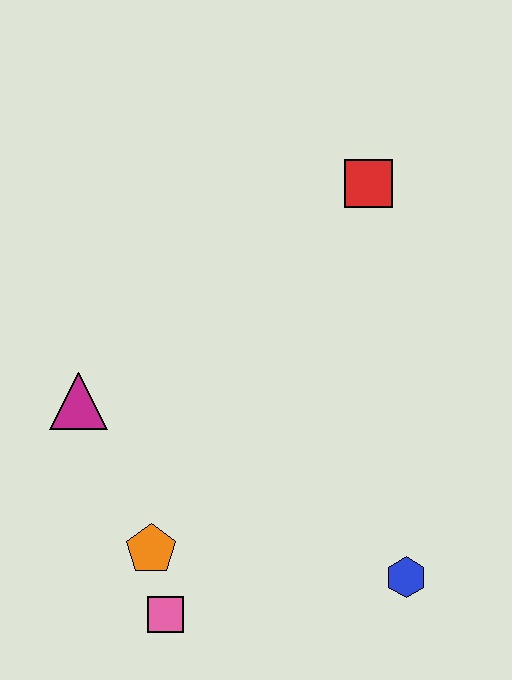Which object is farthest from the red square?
The pink square is farthest from the red square.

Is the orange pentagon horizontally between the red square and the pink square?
No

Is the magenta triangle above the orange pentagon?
Yes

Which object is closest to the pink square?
The orange pentagon is closest to the pink square.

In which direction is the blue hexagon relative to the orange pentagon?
The blue hexagon is to the right of the orange pentagon.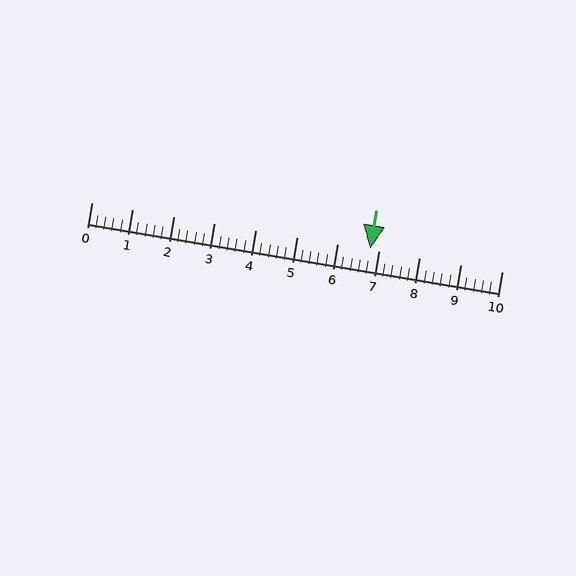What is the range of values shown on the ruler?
The ruler shows values from 0 to 10.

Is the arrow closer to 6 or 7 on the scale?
The arrow is closer to 7.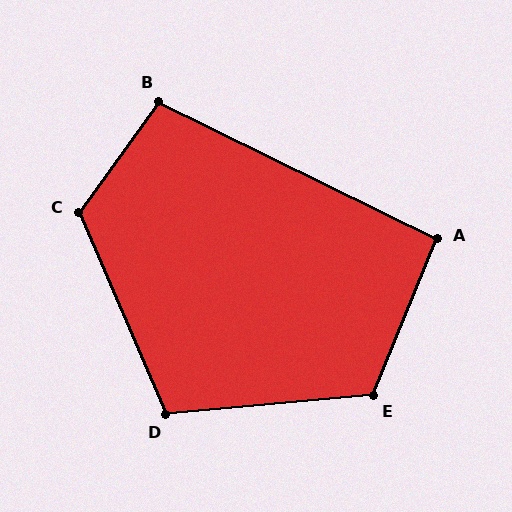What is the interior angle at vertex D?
Approximately 108 degrees (obtuse).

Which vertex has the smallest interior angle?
A, at approximately 94 degrees.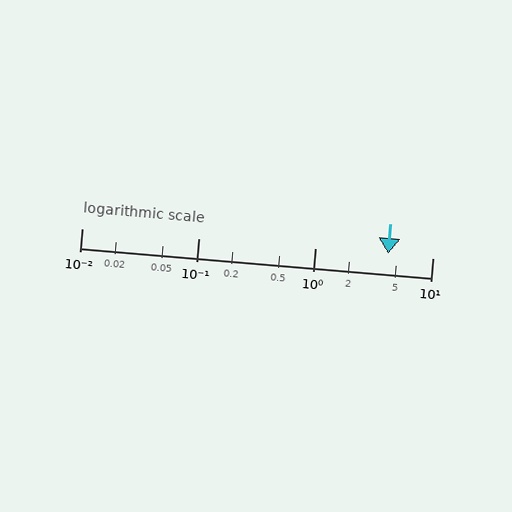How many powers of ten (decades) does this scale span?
The scale spans 3 decades, from 0.01 to 10.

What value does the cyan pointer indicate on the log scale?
The pointer indicates approximately 4.2.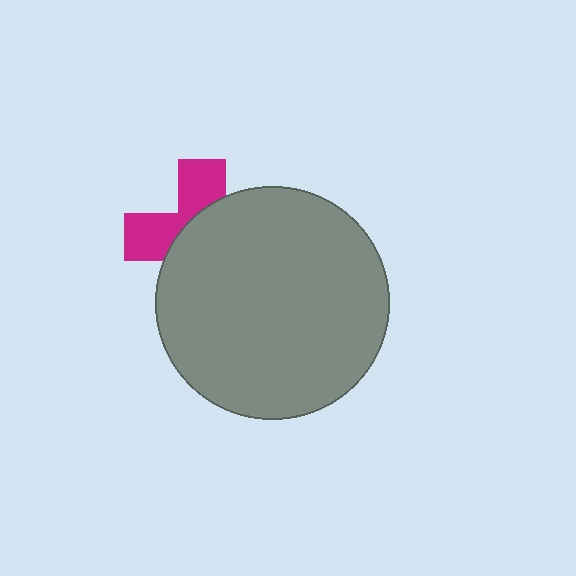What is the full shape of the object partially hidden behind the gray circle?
The partially hidden object is a magenta cross.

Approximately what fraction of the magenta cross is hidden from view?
Roughly 62% of the magenta cross is hidden behind the gray circle.